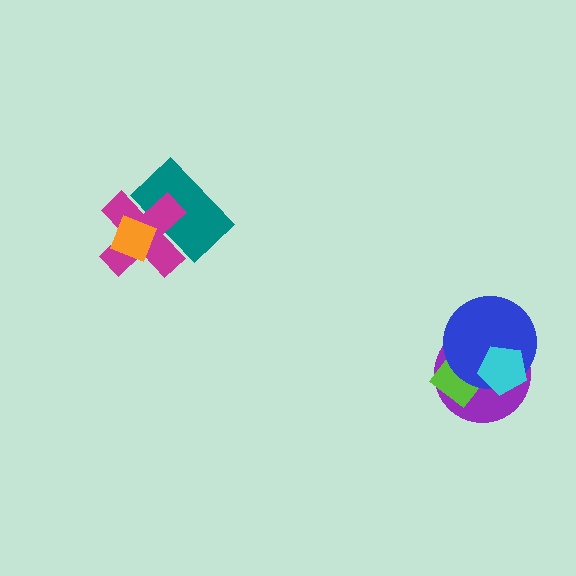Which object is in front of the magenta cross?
The orange diamond is in front of the magenta cross.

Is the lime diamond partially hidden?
Yes, it is partially covered by another shape.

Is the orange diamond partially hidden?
No, no other shape covers it.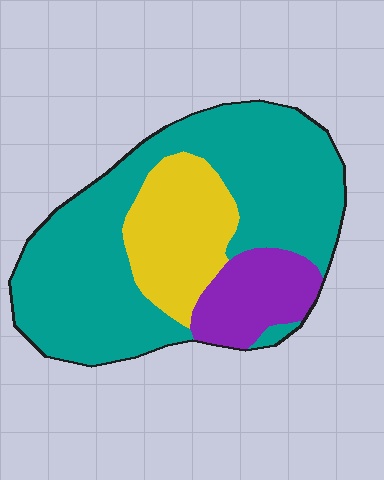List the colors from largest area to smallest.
From largest to smallest: teal, yellow, purple.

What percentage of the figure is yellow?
Yellow takes up between a sixth and a third of the figure.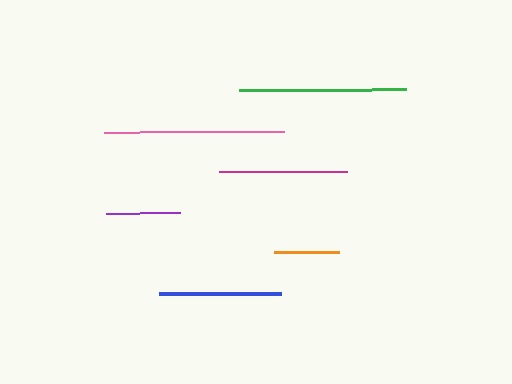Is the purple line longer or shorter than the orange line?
The purple line is longer than the orange line.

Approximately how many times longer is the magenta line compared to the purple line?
The magenta line is approximately 1.7 times the length of the purple line.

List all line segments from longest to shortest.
From longest to shortest: pink, green, magenta, blue, purple, orange.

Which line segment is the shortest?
The orange line is the shortest at approximately 65 pixels.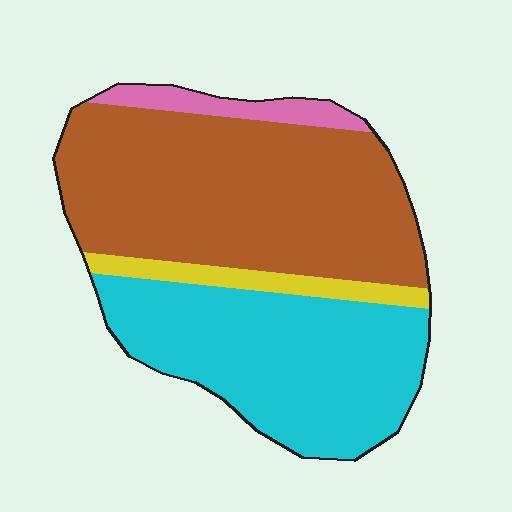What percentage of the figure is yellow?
Yellow takes up less than a quarter of the figure.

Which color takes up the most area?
Brown, at roughly 50%.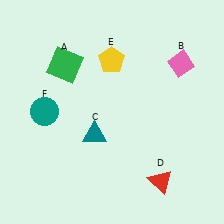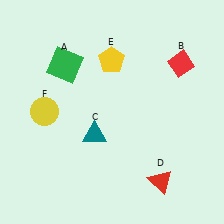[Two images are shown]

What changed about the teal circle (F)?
In Image 1, F is teal. In Image 2, it changed to yellow.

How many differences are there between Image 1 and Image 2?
There are 2 differences between the two images.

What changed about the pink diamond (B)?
In Image 1, B is pink. In Image 2, it changed to red.